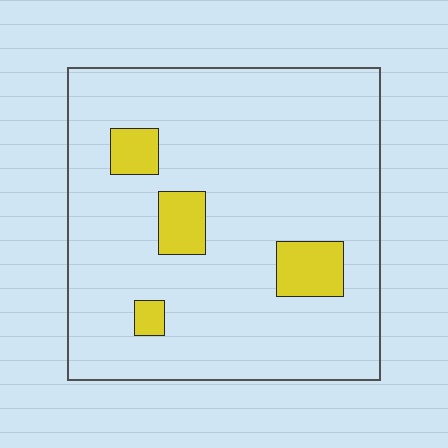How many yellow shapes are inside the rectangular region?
4.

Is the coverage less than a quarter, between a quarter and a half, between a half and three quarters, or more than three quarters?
Less than a quarter.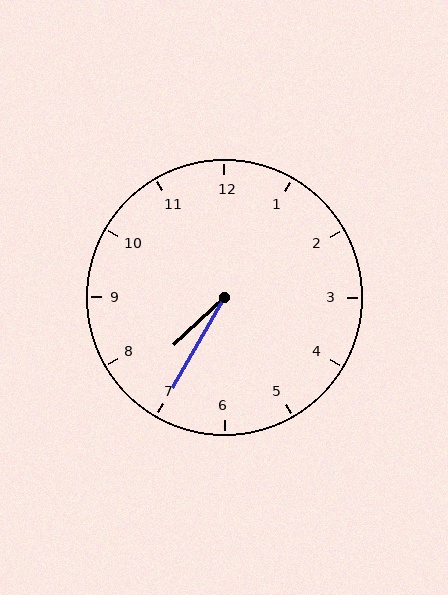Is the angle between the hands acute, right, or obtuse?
It is acute.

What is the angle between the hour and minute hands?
Approximately 18 degrees.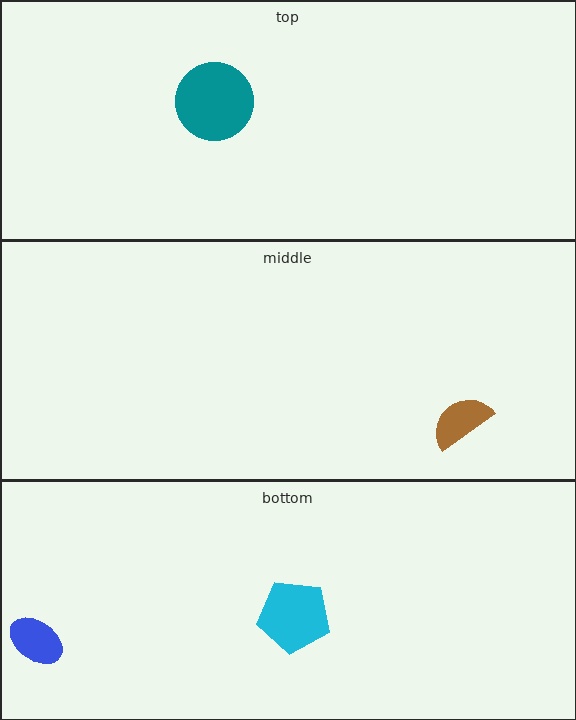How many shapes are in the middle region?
1.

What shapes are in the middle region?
The brown semicircle.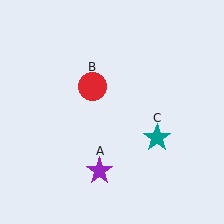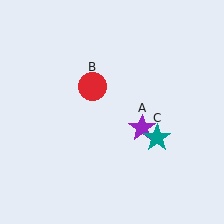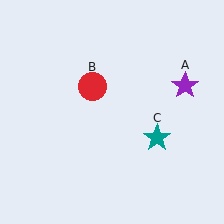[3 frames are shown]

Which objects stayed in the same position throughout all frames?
Red circle (object B) and teal star (object C) remained stationary.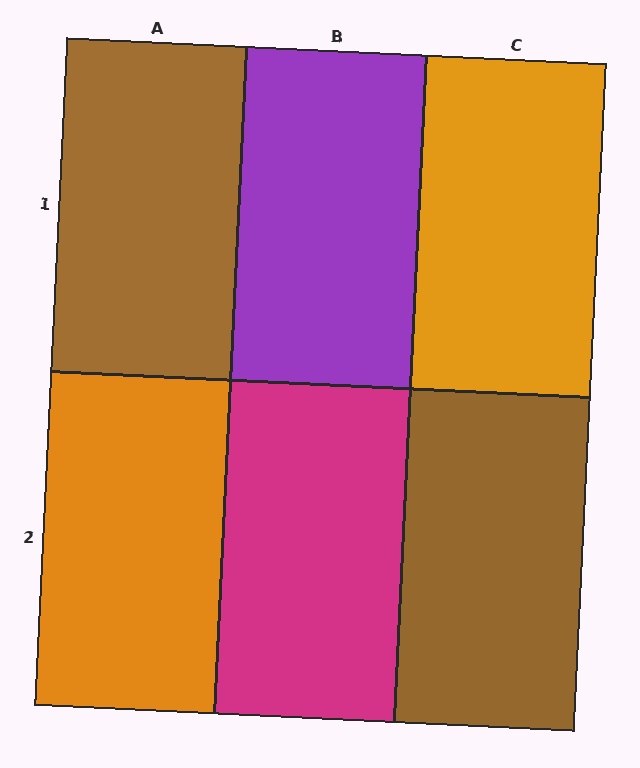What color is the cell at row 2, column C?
Brown.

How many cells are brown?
2 cells are brown.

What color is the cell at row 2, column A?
Orange.